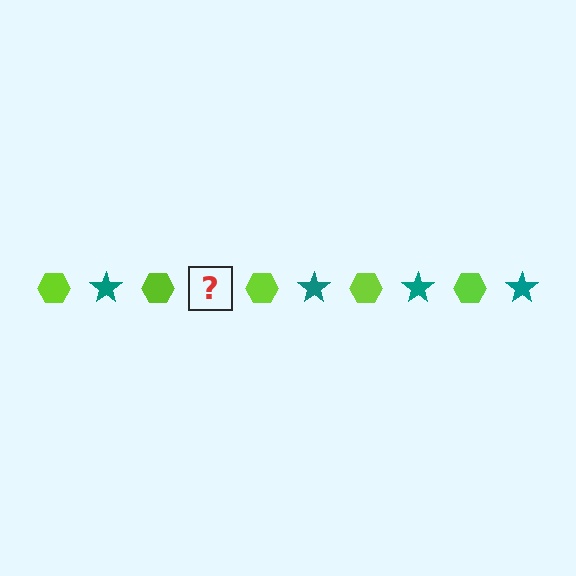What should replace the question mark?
The question mark should be replaced with a teal star.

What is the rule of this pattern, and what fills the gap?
The rule is that the pattern alternates between lime hexagon and teal star. The gap should be filled with a teal star.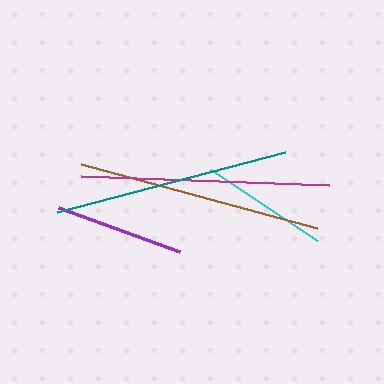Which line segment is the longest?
The magenta line is the longest at approximately 248 pixels.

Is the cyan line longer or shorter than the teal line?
The teal line is longer than the cyan line.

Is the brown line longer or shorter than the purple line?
The brown line is longer than the purple line.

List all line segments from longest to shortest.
From longest to shortest: magenta, brown, teal, purple, cyan.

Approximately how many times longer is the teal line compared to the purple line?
The teal line is approximately 1.8 times the length of the purple line.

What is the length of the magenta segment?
The magenta segment is approximately 248 pixels long.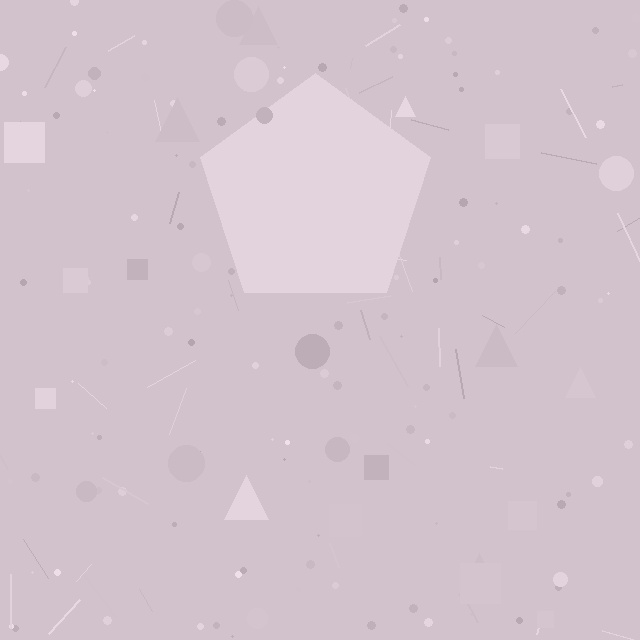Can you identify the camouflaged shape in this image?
The camouflaged shape is a pentagon.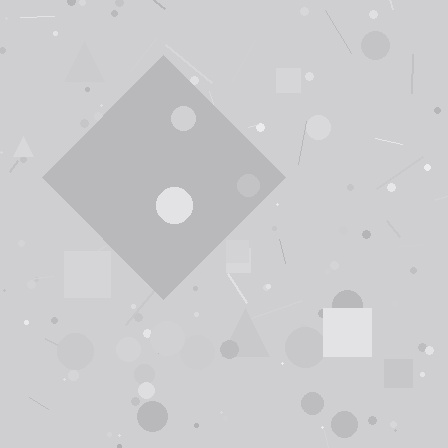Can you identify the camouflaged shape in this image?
The camouflaged shape is a diamond.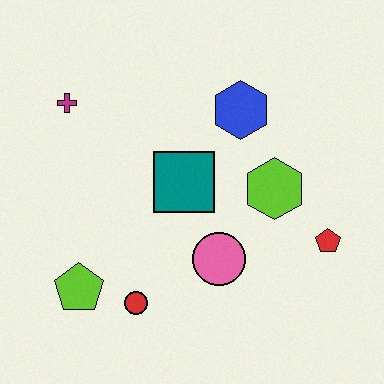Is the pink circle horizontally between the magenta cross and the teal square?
No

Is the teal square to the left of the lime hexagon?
Yes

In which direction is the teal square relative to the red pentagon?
The teal square is to the left of the red pentagon.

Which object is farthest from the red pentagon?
The magenta cross is farthest from the red pentagon.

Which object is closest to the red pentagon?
The lime hexagon is closest to the red pentagon.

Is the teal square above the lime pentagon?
Yes